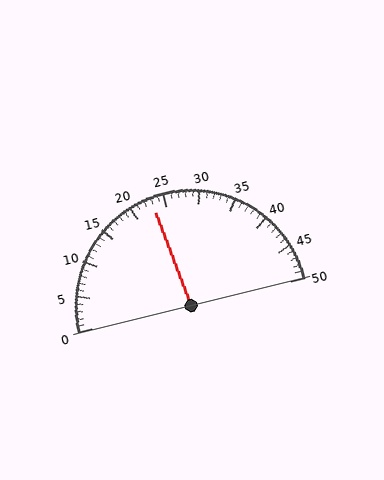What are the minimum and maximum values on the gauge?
The gauge ranges from 0 to 50.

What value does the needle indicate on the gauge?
The needle indicates approximately 23.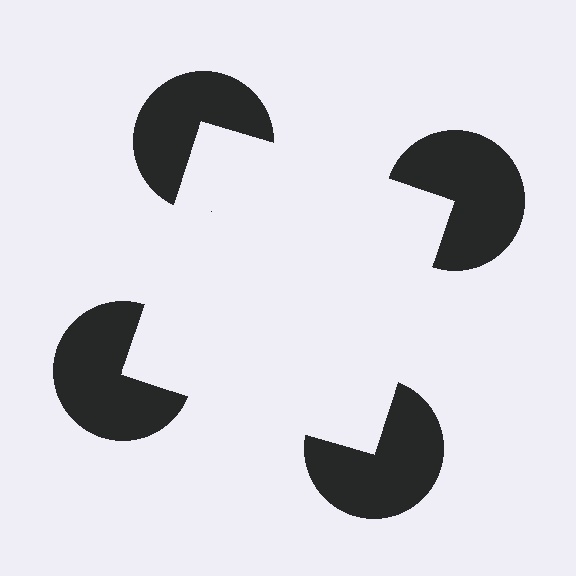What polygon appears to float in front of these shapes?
An illusory square — its edges are inferred from the aligned wedge cuts in the pac-man discs, not physically drawn.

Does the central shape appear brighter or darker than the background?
It typically appears slightly brighter than the background, even though no actual brightness change is drawn.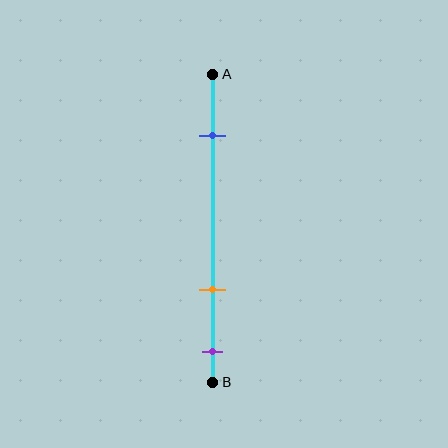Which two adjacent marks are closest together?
The orange and purple marks are the closest adjacent pair.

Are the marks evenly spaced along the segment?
No, the marks are not evenly spaced.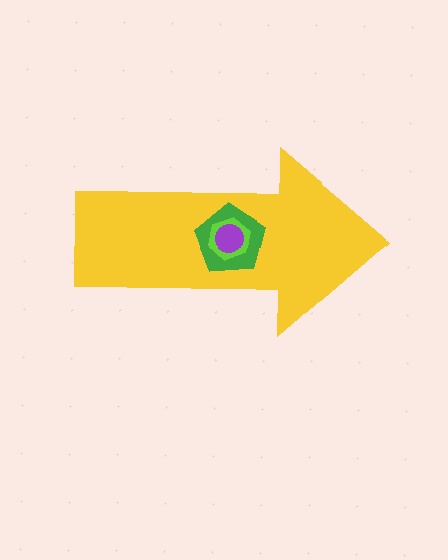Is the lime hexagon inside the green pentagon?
Yes.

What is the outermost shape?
The yellow arrow.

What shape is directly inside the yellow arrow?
The green pentagon.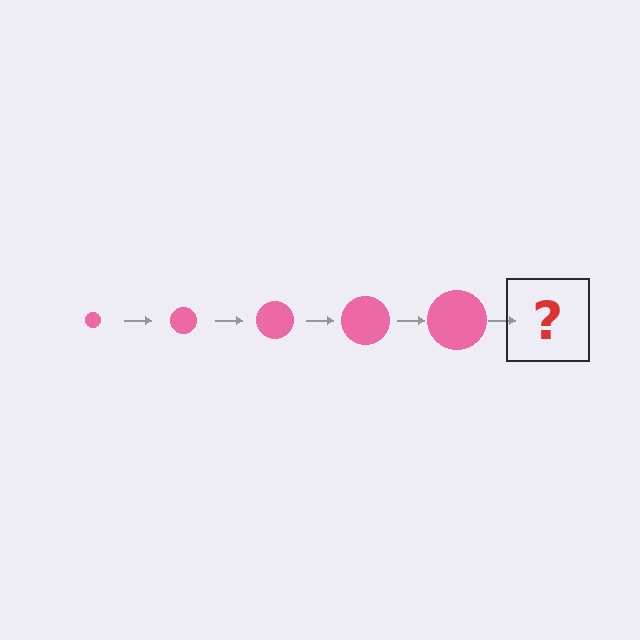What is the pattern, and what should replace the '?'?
The pattern is that the circle gets progressively larger each step. The '?' should be a pink circle, larger than the previous one.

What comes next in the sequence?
The next element should be a pink circle, larger than the previous one.